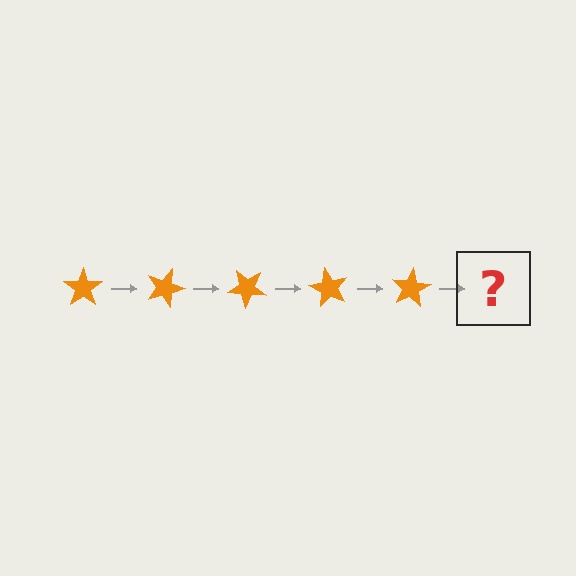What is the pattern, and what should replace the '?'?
The pattern is that the star rotates 20 degrees each step. The '?' should be an orange star rotated 100 degrees.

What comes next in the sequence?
The next element should be an orange star rotated 100 degrees.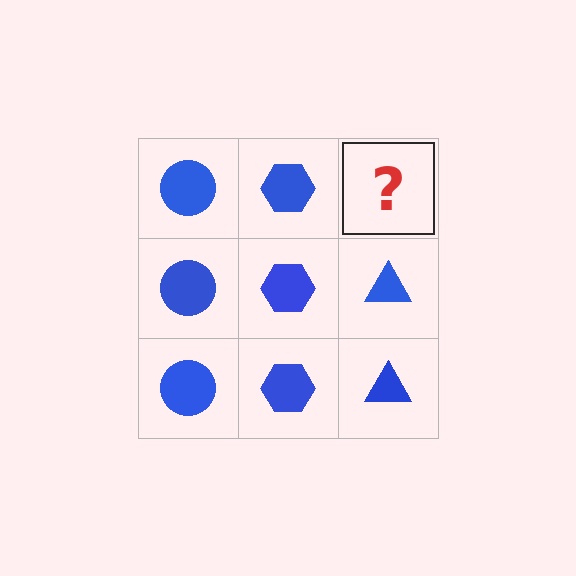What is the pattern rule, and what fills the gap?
The rule is that each column has a consistent shape. The gap should be filled with a blue triangle.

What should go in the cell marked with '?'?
The missing cell should contain a blue triangle.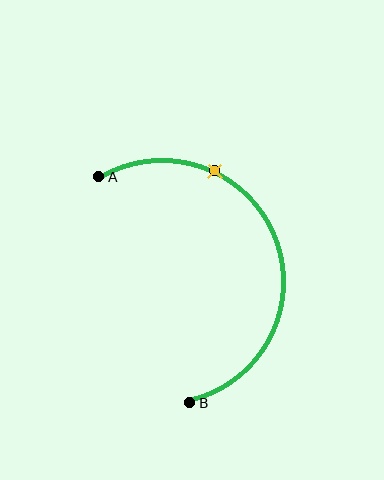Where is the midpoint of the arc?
The arc midpoint is the point on the curve farthest from the straight line joining A and B. It sits to the right of that line.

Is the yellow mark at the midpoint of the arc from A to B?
No. The yellow mark lies on the arc but is closer to endpoint A. The arc midpoint would be at the point on the curve equidistant along the arc from both A and B.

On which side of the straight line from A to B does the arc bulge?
The arc bulges to the right of the straight line connecting A and B.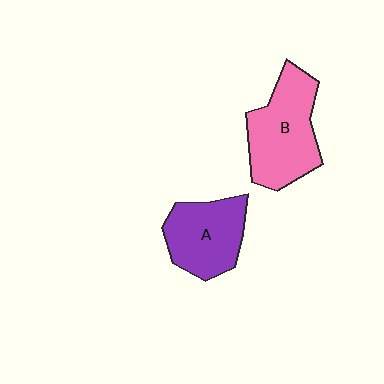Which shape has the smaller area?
Shape A (purple).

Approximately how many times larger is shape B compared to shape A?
Approximately 1.2 times.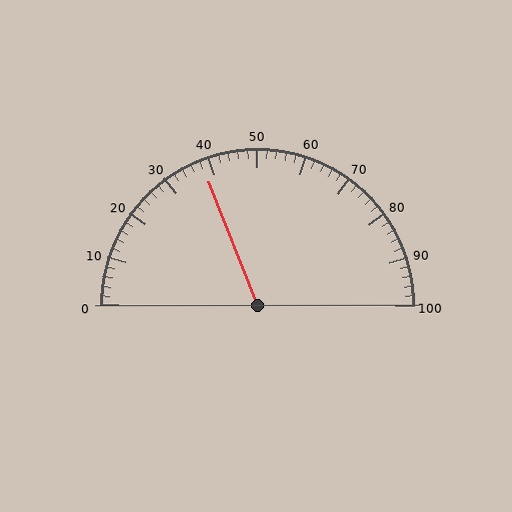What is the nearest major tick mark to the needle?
The nearest major tick mark is 40.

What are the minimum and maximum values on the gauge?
The gauge ranges from 0 to 100.